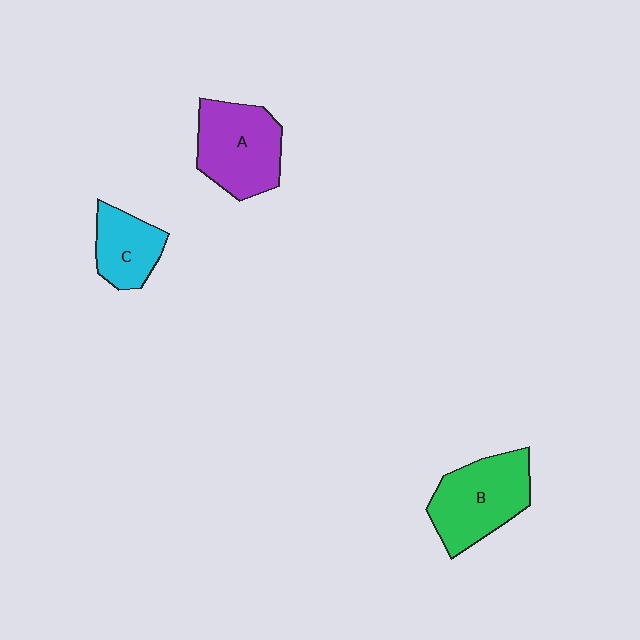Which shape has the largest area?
Shape B (green).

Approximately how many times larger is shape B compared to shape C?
Approximately 1.6 times.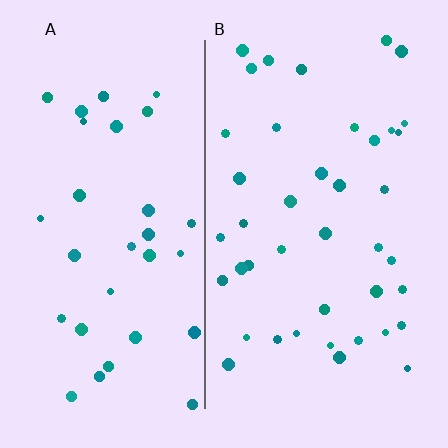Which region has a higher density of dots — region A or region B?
B (the right).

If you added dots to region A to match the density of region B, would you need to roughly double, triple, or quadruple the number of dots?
Approximately double.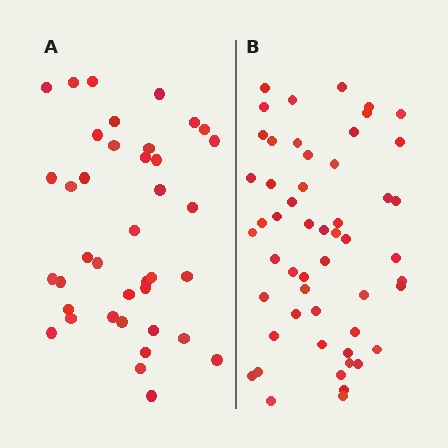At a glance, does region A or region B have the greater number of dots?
Region B (the right region) has more dots.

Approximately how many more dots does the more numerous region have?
Region B has approximately 15 more dots than region A.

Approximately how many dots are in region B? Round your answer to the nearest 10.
About 50 dots. (The exact count is 53, which rounds to 50.)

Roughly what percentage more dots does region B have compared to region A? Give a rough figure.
About 35% more.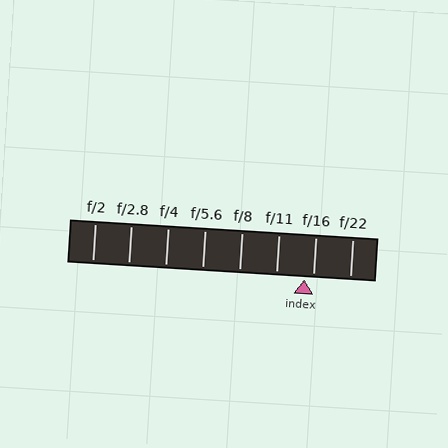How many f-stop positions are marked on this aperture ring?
There are 8 f-stop positions marked.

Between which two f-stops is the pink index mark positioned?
The index mark is between f/11 and f/16.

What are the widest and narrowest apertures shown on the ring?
The widest aperture shown is f/2 and the narrowest is f/22.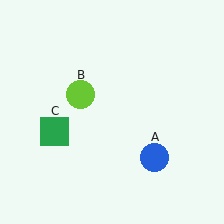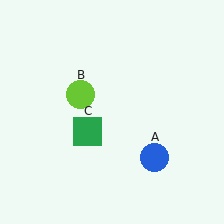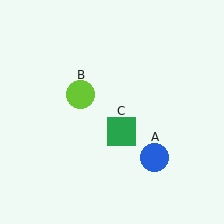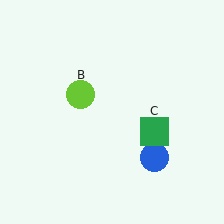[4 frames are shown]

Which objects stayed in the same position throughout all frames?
Blue circle (object A) and lime circle (object B) remained stationary.